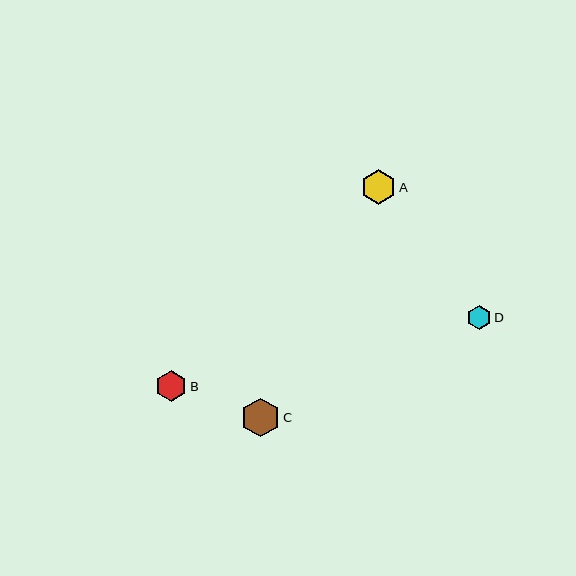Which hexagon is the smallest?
Hexagon D is the smallest with a size of approximately 25 pixels.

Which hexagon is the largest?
Hexagon C is the largest with a size of approximately 39 pixels.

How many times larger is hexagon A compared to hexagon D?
Hexagon A is approximately 1.4 times the size of hexagon D.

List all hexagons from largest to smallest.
From largest to smallest: C, A, B, D.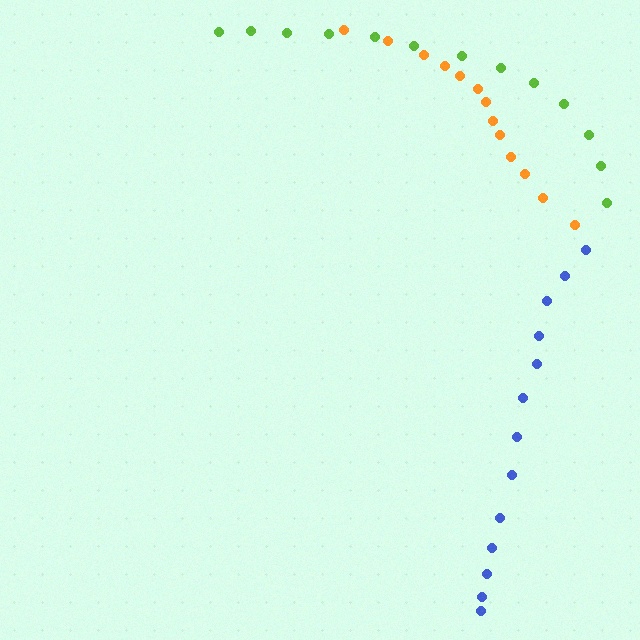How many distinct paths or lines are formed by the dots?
There are 3 distinct paths.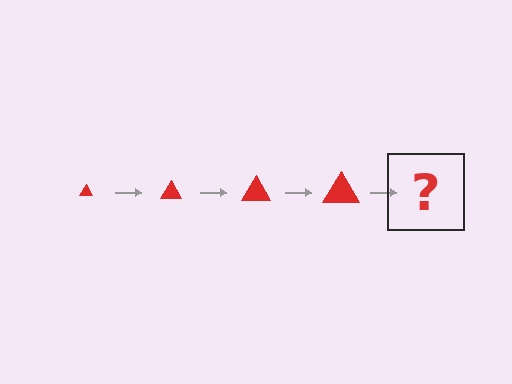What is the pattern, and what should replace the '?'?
The pattern is that the triangle gets progressively larger each step. The '?' should be a red triangle, larger than the previous one.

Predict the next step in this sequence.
The next step is a red triangle, larger than the previous one.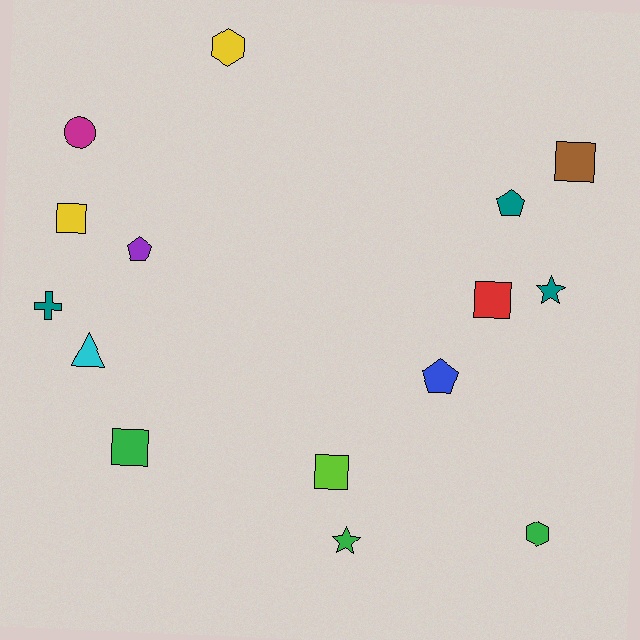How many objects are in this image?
There are 15 objects.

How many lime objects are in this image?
There is 1 lime object.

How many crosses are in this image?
There is 1 cross.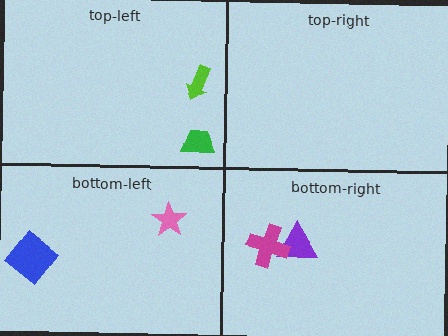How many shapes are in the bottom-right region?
2.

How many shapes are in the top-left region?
2.